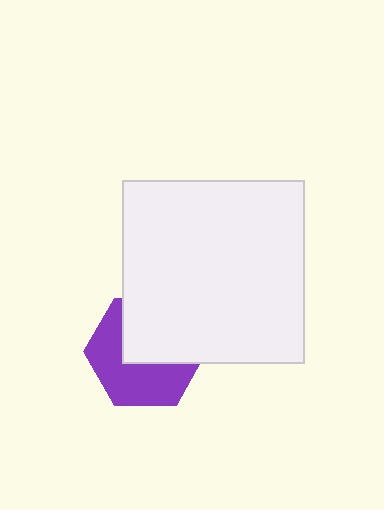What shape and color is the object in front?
The object in front is a white square.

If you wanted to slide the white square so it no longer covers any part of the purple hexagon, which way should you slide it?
Slide it up — that is the most direct way to separate the two shapes.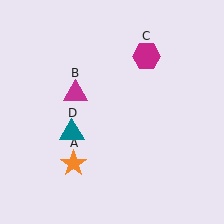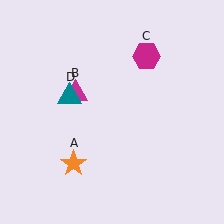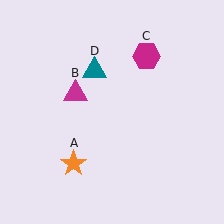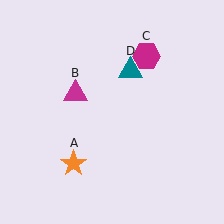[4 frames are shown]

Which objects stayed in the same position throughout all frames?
Orange star (object A) and magenta triangle (object B) and magenta hexagon (object C) remained stationary.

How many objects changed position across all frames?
1 object changed position: teal triangle (object D).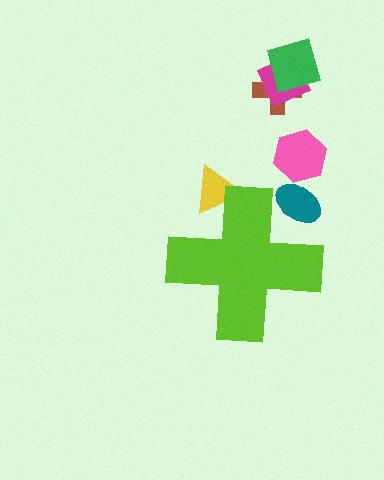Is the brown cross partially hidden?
No, the brown cross is fully visible.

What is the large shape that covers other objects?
A lime cross.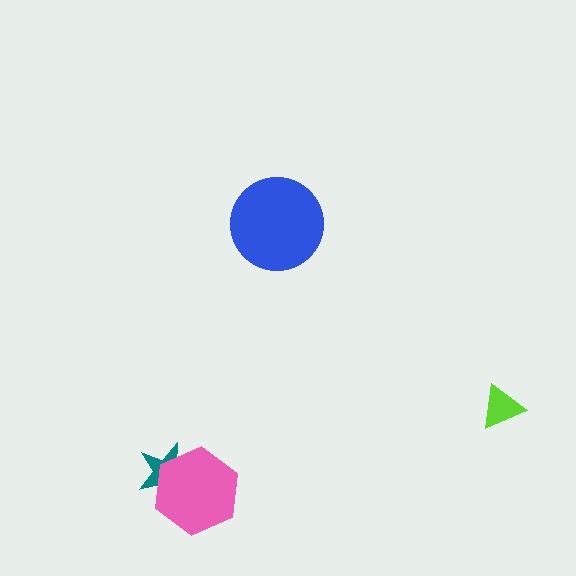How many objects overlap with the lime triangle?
0 objects overlap with the lime triangle.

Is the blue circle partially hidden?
No, no other shape covers it.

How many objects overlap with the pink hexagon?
1 object overlaps with the pink hexagon.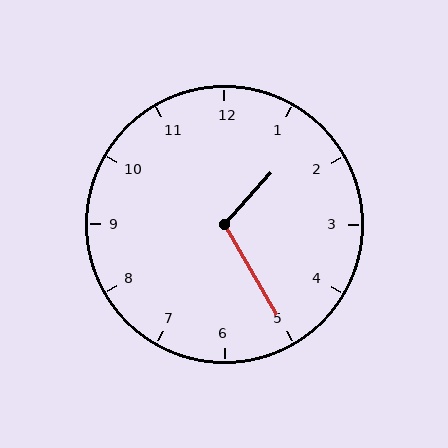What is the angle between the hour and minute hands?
Approximately 108 degrees.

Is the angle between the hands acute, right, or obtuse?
It is obtuse.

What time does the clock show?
1:25.